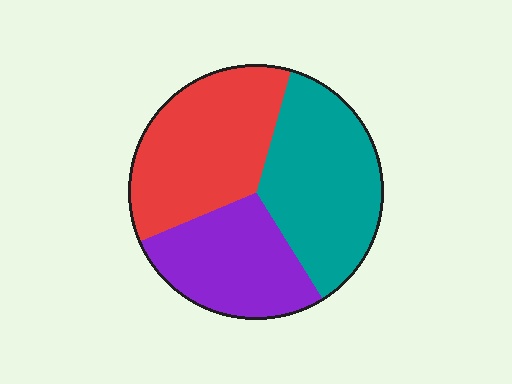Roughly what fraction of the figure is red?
Red covers 36% of the figure.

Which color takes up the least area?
Purple, at roughly 25%.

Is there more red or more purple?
Red.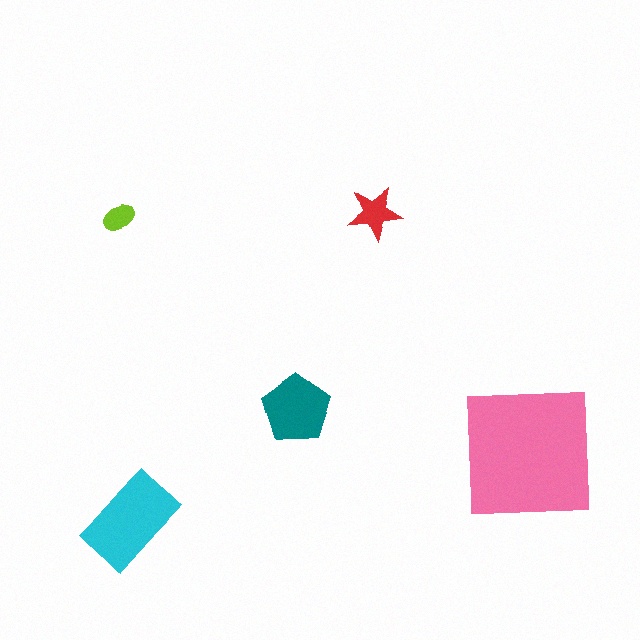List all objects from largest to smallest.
The pink square, the cyan rectangle, the teal pentagon, the red star, the lime ellipse.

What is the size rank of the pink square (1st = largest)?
1st.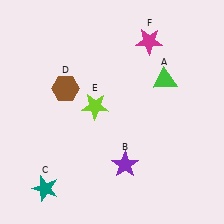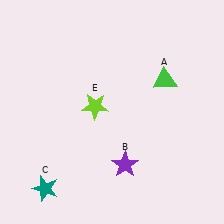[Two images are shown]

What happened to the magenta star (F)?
The magenta star (F) was removed in Image 2. It was in the top-right area of Image 1.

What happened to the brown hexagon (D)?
The brown hexagon (D) was removed in Image 2. It was in the top-left area of Image 1.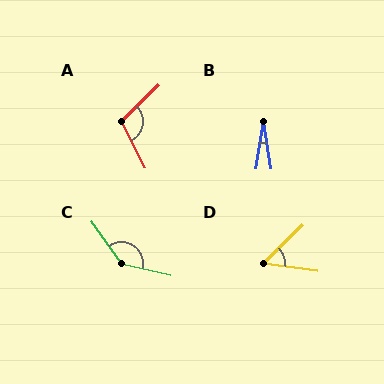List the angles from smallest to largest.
B (18°), D (52°), A (107°), C (139°).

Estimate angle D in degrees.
Approximately 52 degrees.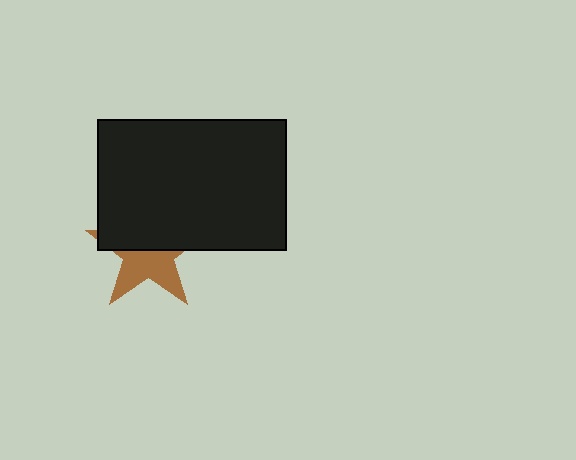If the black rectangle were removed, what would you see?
You would see the complete brown star.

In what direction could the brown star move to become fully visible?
The brown star could move down. That would shift it out from behind the black rectangle entirely.